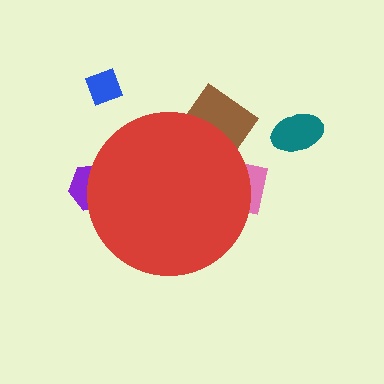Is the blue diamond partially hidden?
No, the blue diamond is fully visible.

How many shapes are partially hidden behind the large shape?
3 shapes are partially hidden.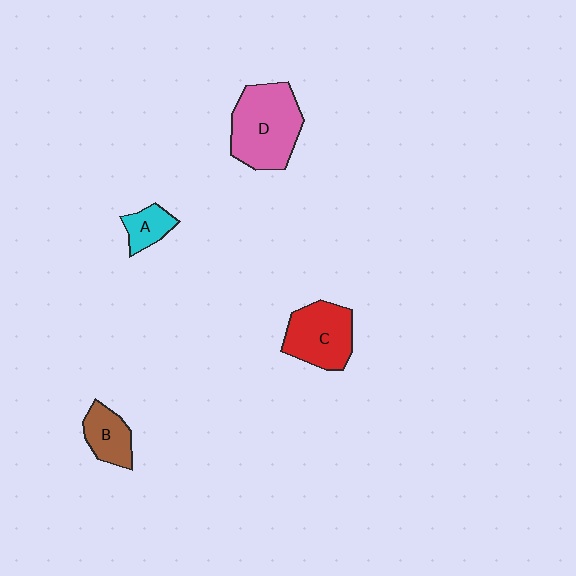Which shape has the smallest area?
Shape A (cyan).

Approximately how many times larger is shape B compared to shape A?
Approximately 1.4 times.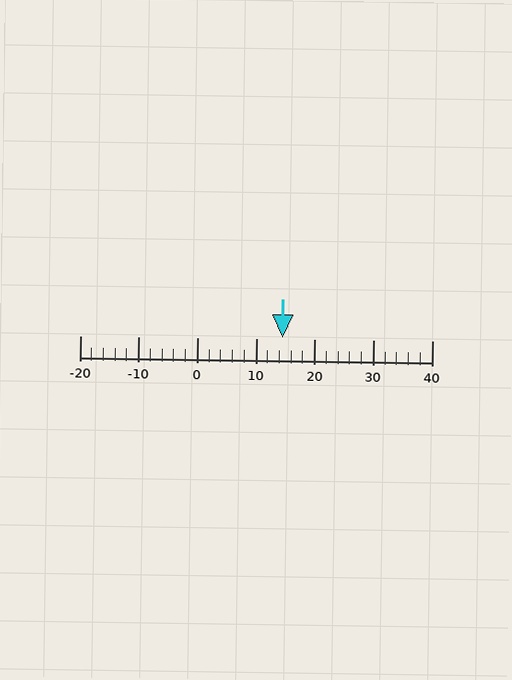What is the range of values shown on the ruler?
The ruler shows values from -20 to 40.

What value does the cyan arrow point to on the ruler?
The cyan arrow points to approximately 15.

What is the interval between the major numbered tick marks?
The major tick marks are spaced 10 units apart.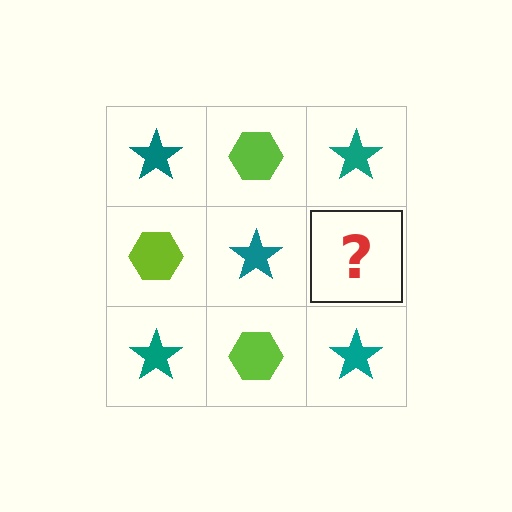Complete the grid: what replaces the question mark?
The question mark should be replaced with a lime hexagon.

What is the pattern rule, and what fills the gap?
The rule is that it alternates teal star and lime hexagon in a checkerboard pattern. The gap should be filled with a lime hexagon.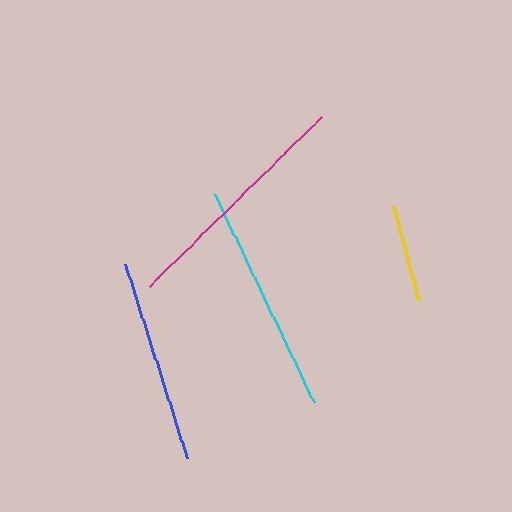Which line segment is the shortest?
The yellow line is the shortest at approximately 99 pixels.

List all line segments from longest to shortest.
From longest to shortest: magenta, cyan, blue, yellow.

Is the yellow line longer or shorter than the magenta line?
The magenta line is longer than the yellow line.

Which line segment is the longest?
The magenta line is the longest at approximately 241 pixels.